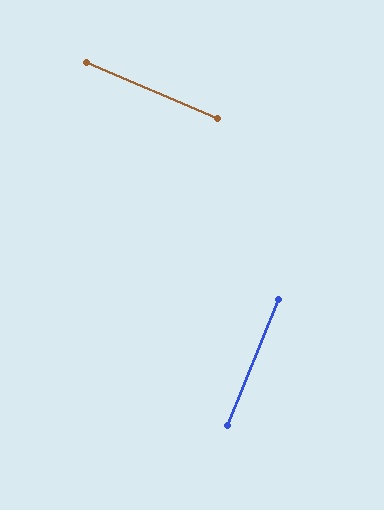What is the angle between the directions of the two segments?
Approximately 89 degrees.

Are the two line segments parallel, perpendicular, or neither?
Perpendicular — they meet at approximately 89°.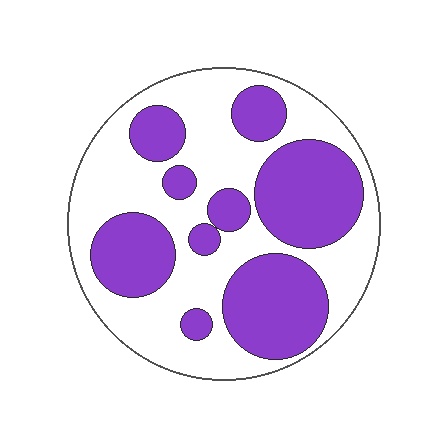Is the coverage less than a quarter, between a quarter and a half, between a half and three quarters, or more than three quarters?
Between a quarter and a half.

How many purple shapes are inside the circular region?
9.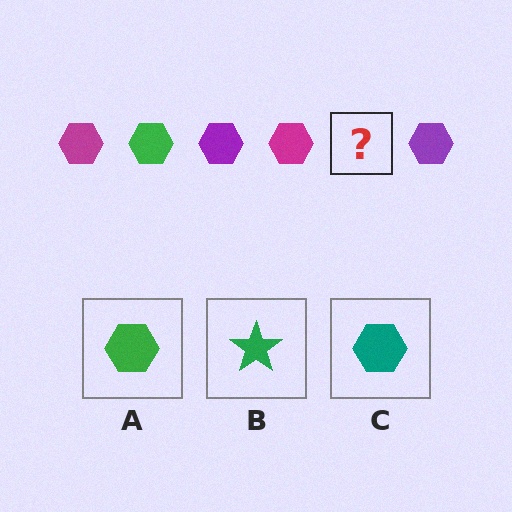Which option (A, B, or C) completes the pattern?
A.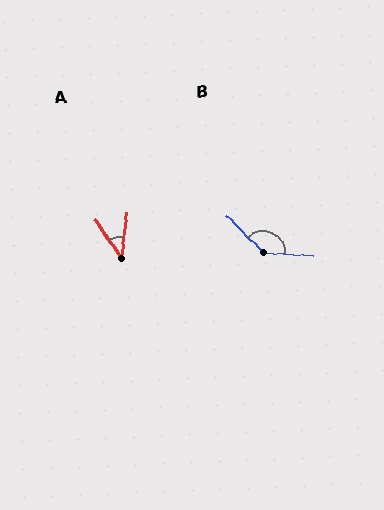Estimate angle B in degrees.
Approximately 139 degrees.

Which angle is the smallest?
A, at approximately 41 degrees.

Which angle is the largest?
B, at approximately 139 degrees.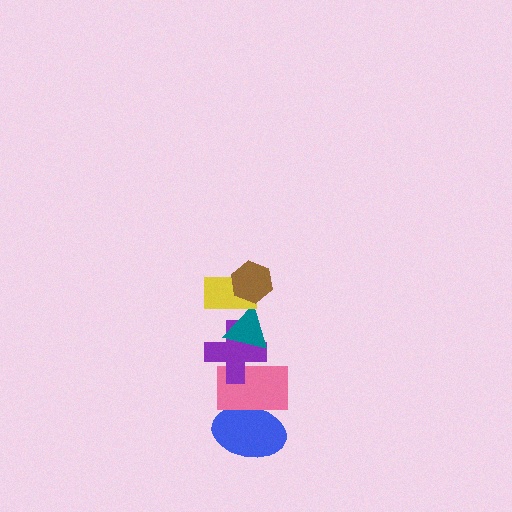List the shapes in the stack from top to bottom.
From top to bottom: the brown hexagon, the yellow rectangle, the teal triangle, the purple cross, the pink rectangle, the blue ellipse.